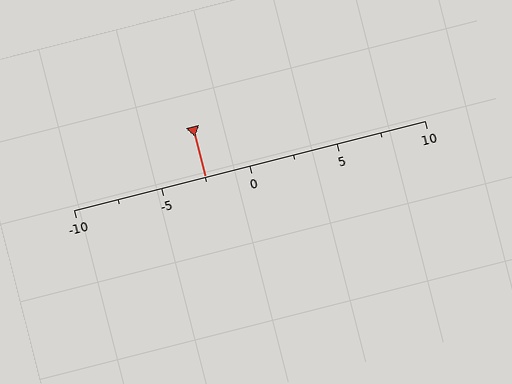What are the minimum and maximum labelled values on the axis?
The axis runs from -10 to 10.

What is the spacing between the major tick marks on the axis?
The major ticks are spaced 5 apart.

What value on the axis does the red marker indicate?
The marker indicates approximately -2.5.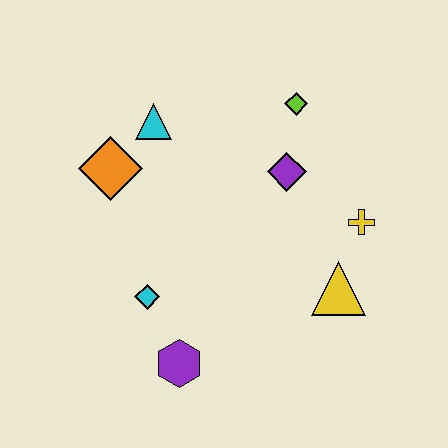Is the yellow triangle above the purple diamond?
No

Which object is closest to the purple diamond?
The lime diamond is closest to the purple diamond.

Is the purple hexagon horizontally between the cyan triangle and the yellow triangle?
Yes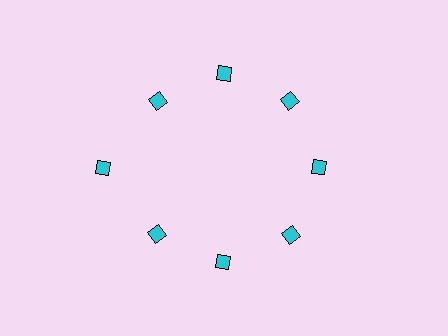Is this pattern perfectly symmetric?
No. The 8 cyan diamonds are arranged in a ring, but one element near the 9 o'clock position is pushed outward from the center, breaking the 8-fold rotational symmetry.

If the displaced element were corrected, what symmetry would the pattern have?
It would have 8-fold rotational symmetry — the pattern would map onto itself every 45 degrees.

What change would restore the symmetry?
The symmetry would be restored by moving it inward, back onto the ring so that all 8 diamonds sit at equal angles and equal distance from the center.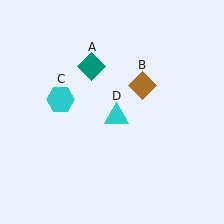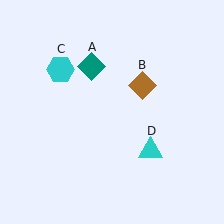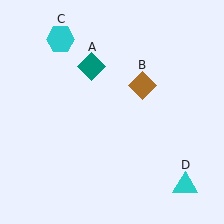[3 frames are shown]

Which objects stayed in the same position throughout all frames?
Teal diamond (object A) and brown diamond (object B) remained stationary.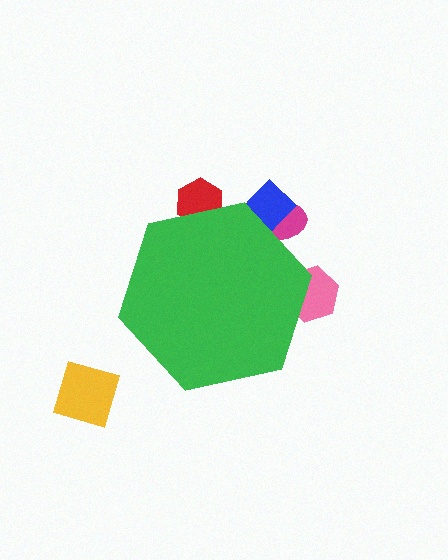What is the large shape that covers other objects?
A green hexagon.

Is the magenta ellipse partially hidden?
Yes, the magenta ellipse is partially hidden behind the green hexagon.